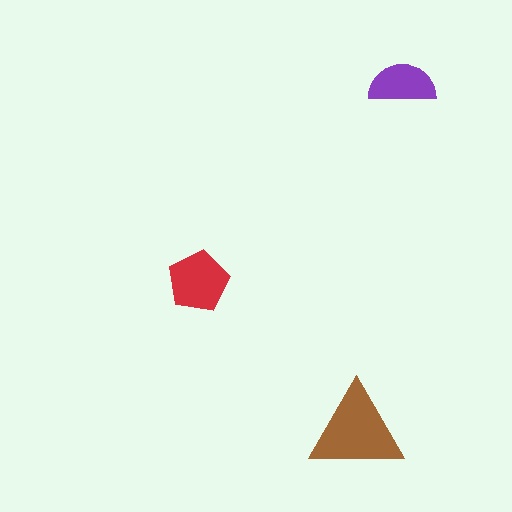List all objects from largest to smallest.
The brown triangle, the red pentagon, the purple semicircle.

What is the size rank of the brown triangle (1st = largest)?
1st.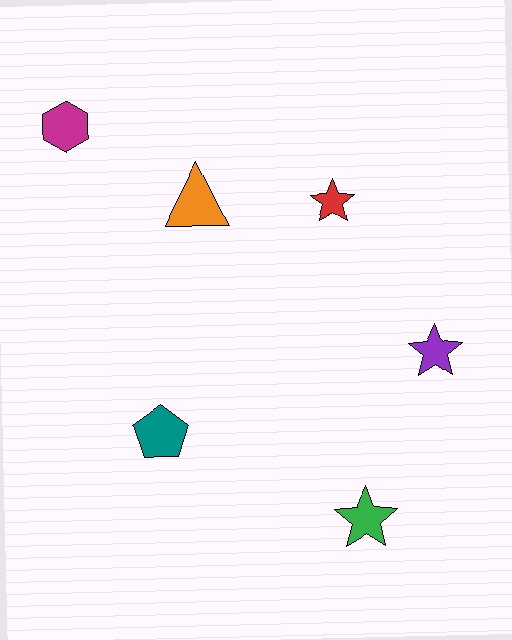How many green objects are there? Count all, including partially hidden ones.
There is 1 green object.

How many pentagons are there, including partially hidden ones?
There is 1 pentagon.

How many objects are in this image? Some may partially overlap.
There are 6 objects.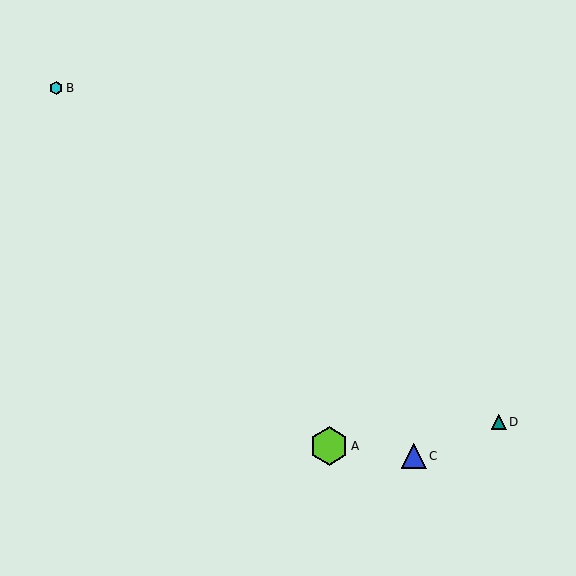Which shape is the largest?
The lime hexagon (labeled A) is the largest.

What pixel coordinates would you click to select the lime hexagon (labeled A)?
Click at (329, 446) to select the lime hexagon A.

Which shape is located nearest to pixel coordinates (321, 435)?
The lime hexagon (labeled A) at (329, 446) is nearest to that location.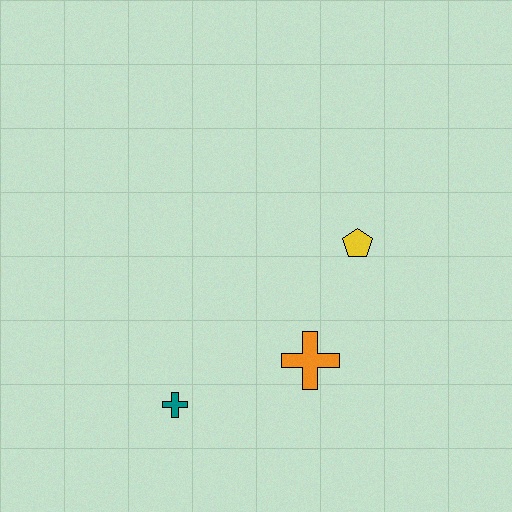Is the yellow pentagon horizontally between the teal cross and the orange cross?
No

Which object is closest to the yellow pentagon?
The orange cross is closest to the yellow pentagon.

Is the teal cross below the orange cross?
Yes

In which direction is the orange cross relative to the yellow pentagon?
The orange cross is below the yellow pentagon.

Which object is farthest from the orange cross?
The teal cross is farthest from the orange cross.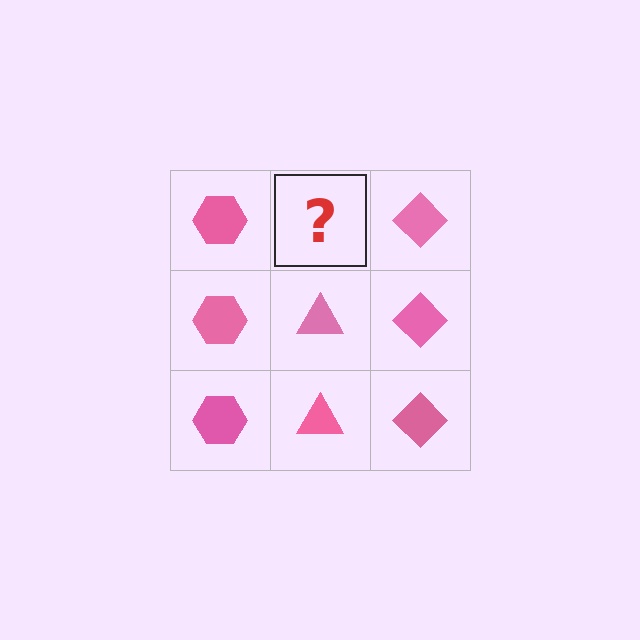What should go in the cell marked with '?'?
The missing cell should contain a pink triangle.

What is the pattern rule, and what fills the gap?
The rule is that each column has a consistent shape. The gap should be filled with a pink triangle.